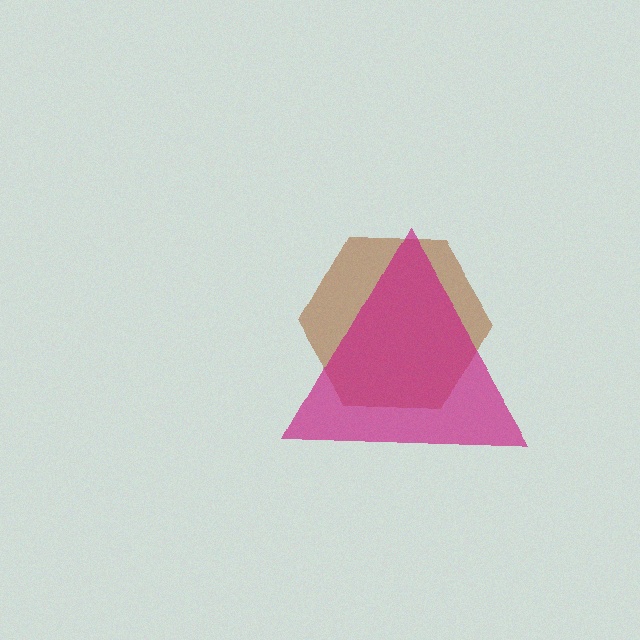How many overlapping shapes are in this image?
There are 2 overlapping shapes in the image.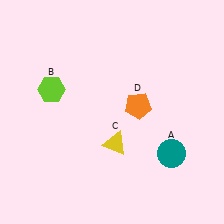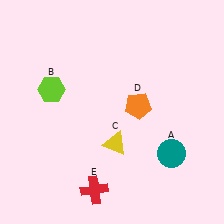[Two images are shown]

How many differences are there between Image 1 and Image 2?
There is 1 difference between the two images.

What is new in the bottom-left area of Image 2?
A red cross (E) was added in the bottom-left area of Image 2.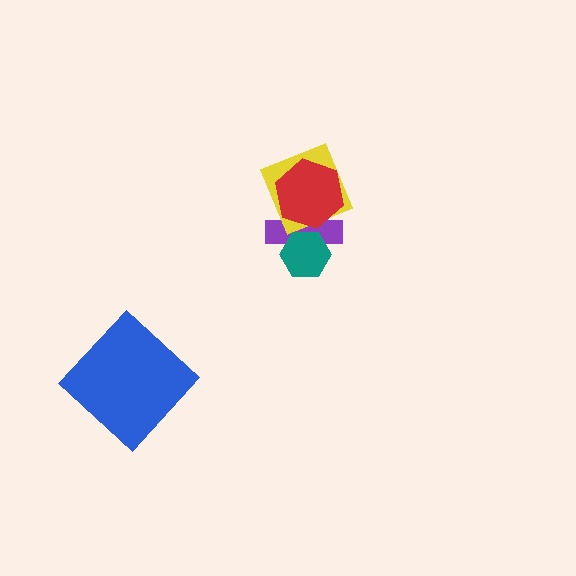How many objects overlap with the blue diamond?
0 objects overlap with the blue diamond.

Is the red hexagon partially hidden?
No, no other shape covers it.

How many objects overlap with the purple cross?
3 objects overlap with the purple cross.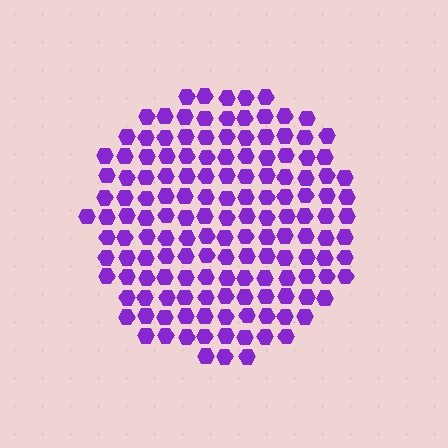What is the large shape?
The large shape is a circle.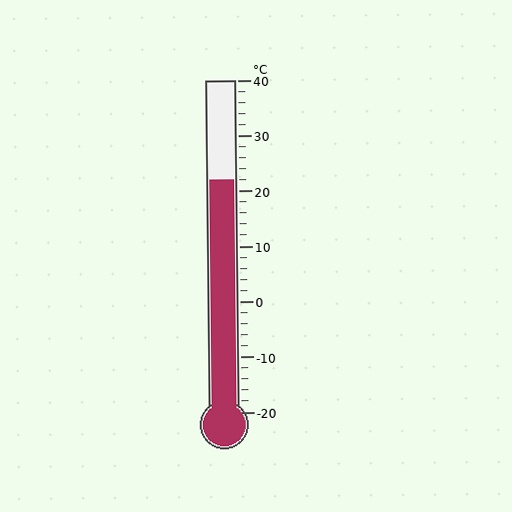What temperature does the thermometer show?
The thermometer shows approximately 22°C.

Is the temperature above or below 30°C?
The temperature is below 30°C.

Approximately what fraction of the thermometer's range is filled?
The thermometer is filled to approximately 70% of its range.